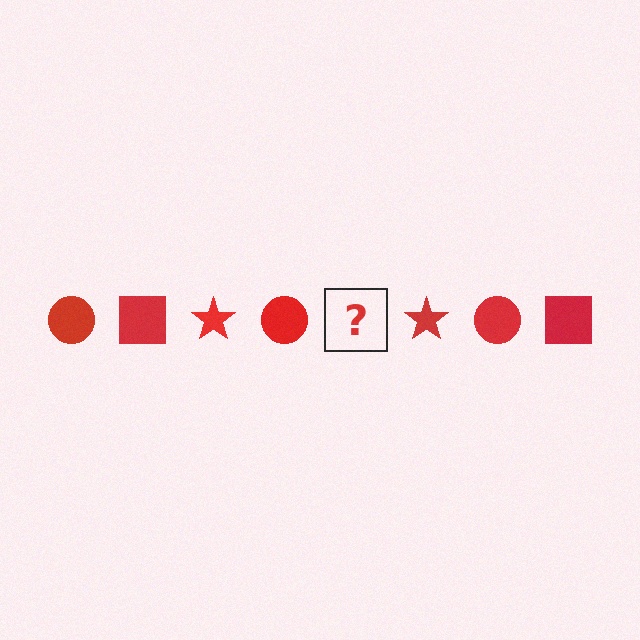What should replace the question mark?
The question mark should be replaced with a red square.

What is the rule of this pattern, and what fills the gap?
The rule is that the pattern cycles through circle, square, star shapes in red. The gap should be filled with a red square.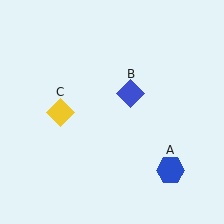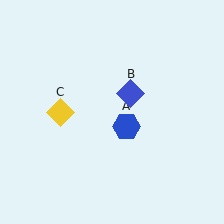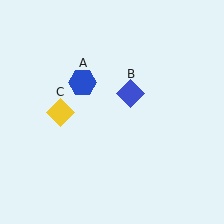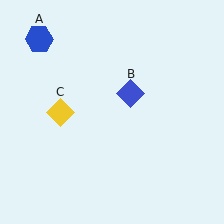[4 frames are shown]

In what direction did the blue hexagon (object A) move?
The blue hexagon (object A) moved up and to the left.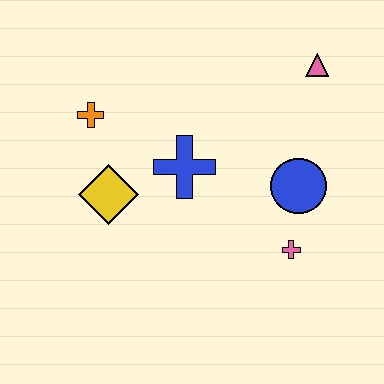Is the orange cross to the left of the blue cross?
Yes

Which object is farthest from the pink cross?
The orange cross is farthest from the pink cross.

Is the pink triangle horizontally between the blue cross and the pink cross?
No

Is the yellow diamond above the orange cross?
No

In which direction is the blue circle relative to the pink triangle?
The blue circle is below the pink triangle.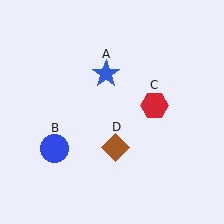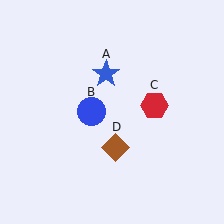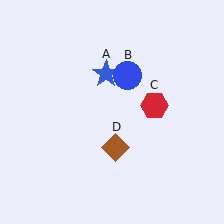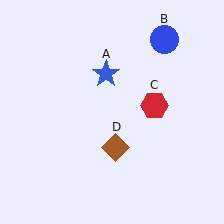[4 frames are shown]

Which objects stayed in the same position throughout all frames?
Blue star (object A) and red hexagon (object C) and brown diamond (object D) remained stationary.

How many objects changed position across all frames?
1 object changed position: blue circle (object B).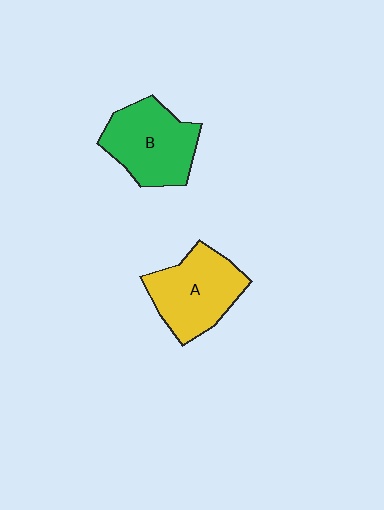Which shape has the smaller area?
Shape A (yellow).